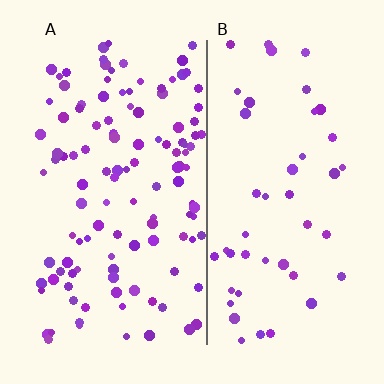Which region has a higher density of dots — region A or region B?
A (the left).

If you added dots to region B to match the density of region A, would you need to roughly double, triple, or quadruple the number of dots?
Approximately double.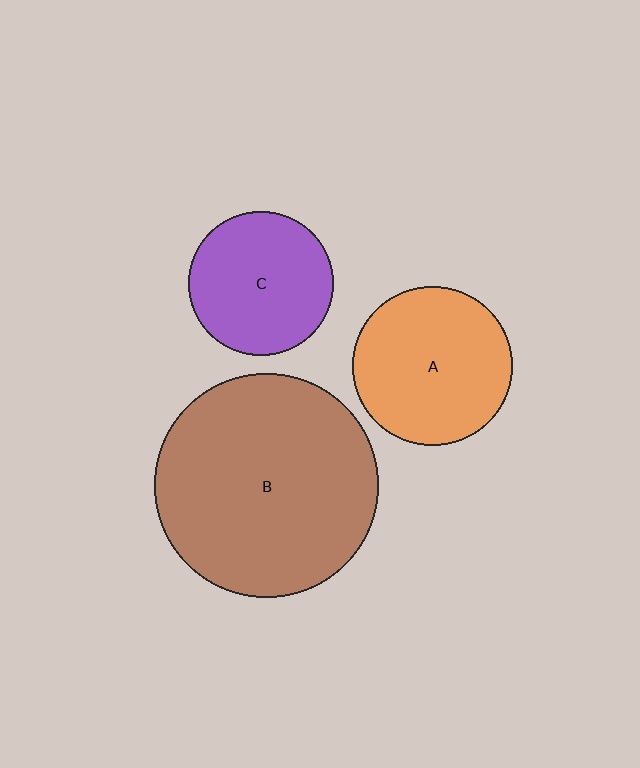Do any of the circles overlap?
No, none of the circles overlap.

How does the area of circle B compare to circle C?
Approximately 2.4 times.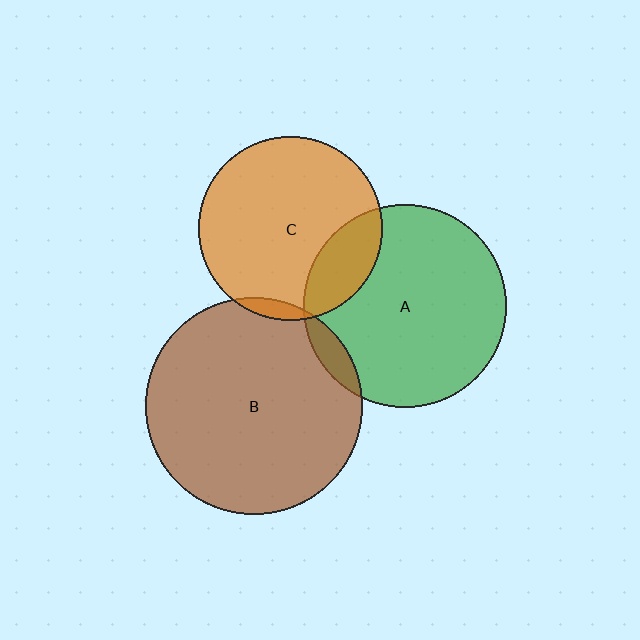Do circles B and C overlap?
Yes.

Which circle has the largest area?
Circle B (brown).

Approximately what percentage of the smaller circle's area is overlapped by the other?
Approximately 5%.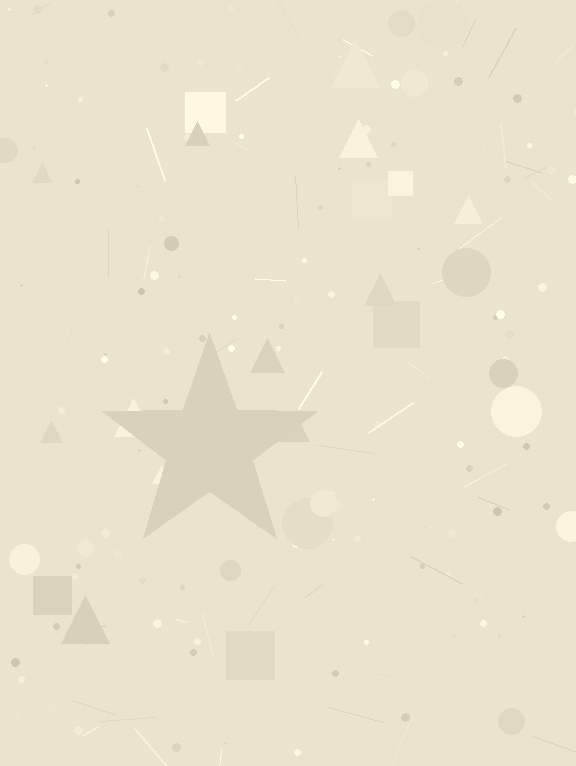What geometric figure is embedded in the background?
A star is embedded in the background.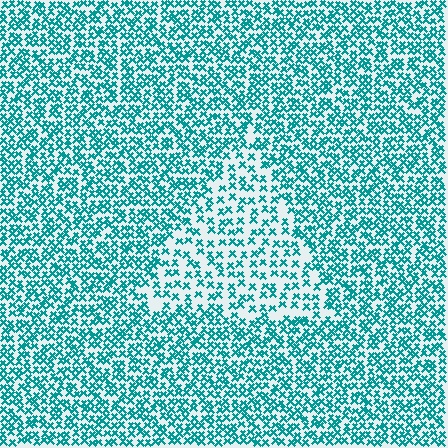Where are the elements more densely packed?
The elements are more densely packed outside the triangle boundary.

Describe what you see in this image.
The image contains small teal elements arranged at two different densities. A triangle-shaped region is visible where the elements are less densely packed than the surrounding area.